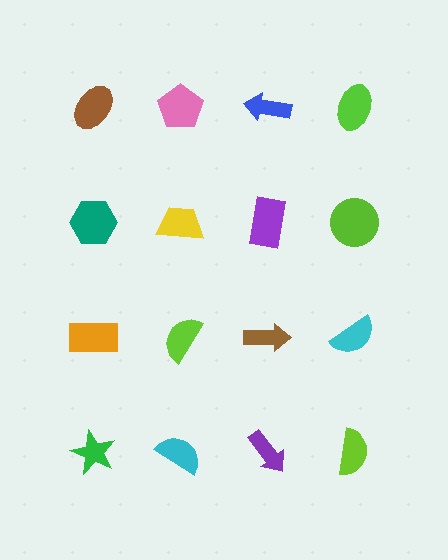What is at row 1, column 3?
A blue arrow.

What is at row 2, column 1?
A teal hexagon.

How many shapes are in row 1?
4 shapes.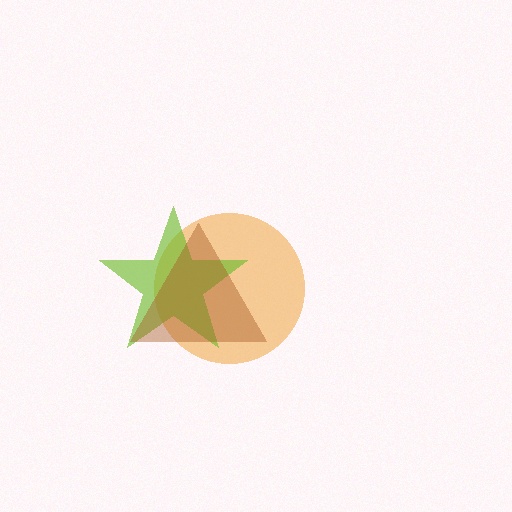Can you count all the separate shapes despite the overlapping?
Yes, there are 3 separate shapes.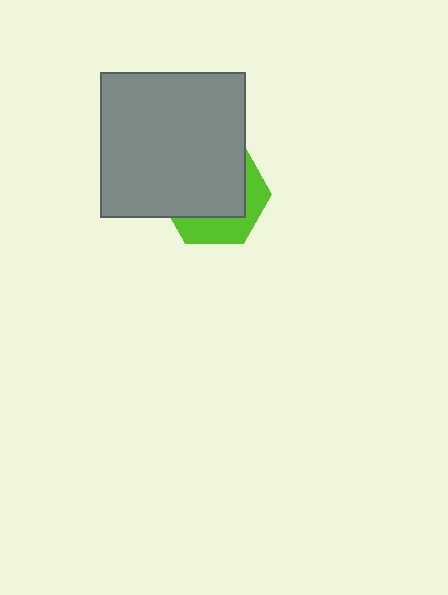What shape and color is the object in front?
The object in front is a gray square.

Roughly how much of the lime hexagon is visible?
A small part of it is visible (roughly 35%).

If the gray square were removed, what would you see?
You would see the complete lime hexagon.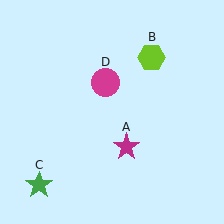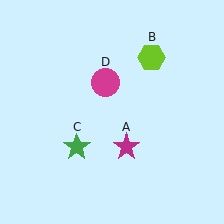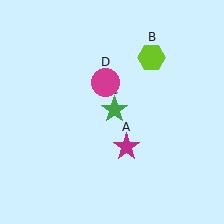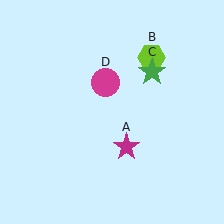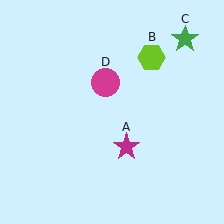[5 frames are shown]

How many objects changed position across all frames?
1 object changed position: green star (object C).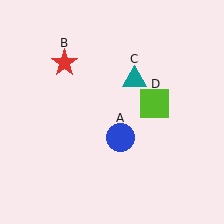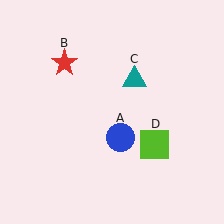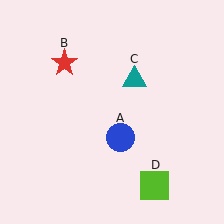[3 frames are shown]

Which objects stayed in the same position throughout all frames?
Blue circle (object A) and red star (object B) and teal triangle (object C) remained stationary.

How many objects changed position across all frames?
1 object changed position: lime square (object D).